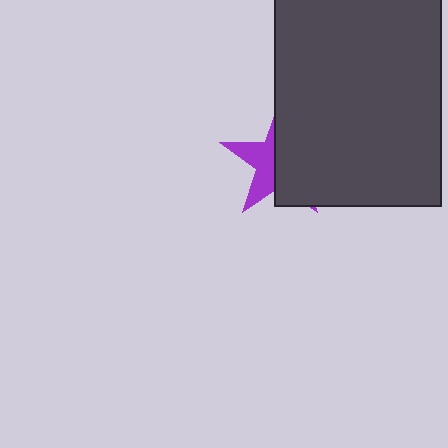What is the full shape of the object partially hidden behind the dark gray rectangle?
The partially hidden object is a purple star.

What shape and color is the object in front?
The object in front is a dark gray rectangle.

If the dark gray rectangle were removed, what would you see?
You would see the complete purple star.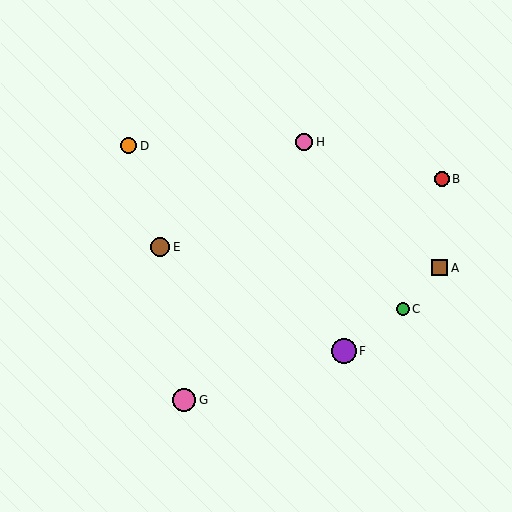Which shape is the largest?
The purple circle (labeled F) is the largest.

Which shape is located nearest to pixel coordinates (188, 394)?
The pink circle (labeled G) at (184, 400) is nearest to that location.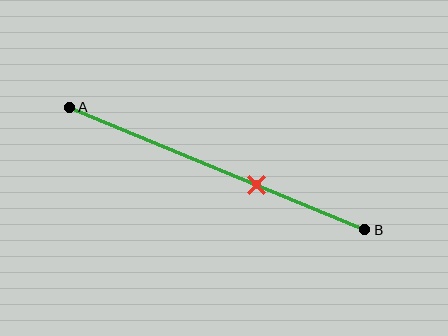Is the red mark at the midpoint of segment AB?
No, the mark is at about 65% from A, not at the 50% midpoint.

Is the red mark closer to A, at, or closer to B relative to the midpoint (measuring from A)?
The red mark is closer to point B than the midpoint of segment AB.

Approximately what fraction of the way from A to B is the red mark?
The red mark is approximately 65% of the way from A to B.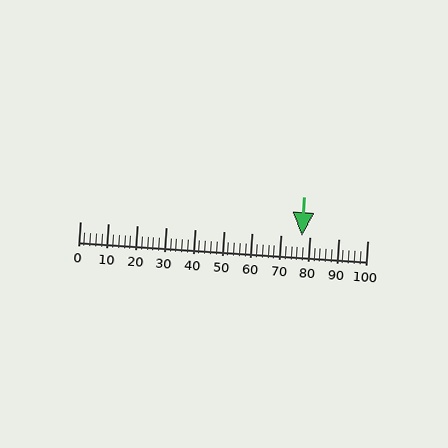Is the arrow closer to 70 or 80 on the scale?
The arrow is closer to 80.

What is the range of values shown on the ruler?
The ruler shows values from 0 to 100.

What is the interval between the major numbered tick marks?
The major tick marks are spaced 10 units apart.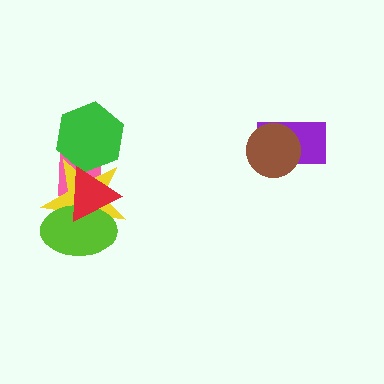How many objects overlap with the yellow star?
4 objects overlap with the yellow star.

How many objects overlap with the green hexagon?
3 objects overlap with the green hexagon.